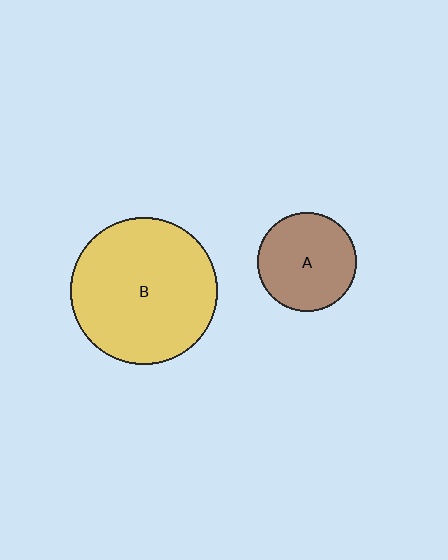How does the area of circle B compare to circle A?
Approximately 2.2 times.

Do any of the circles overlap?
No, none of the circles overlap.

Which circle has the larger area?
Circle B (yellow).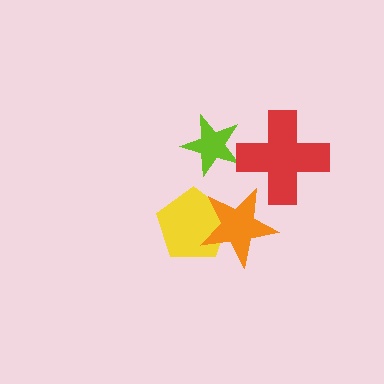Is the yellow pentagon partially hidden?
Yes, it is partially covered by another shape.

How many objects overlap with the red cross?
0 objects overlap with the red cross.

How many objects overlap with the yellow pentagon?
1 object overlaps with the yellow pentagon.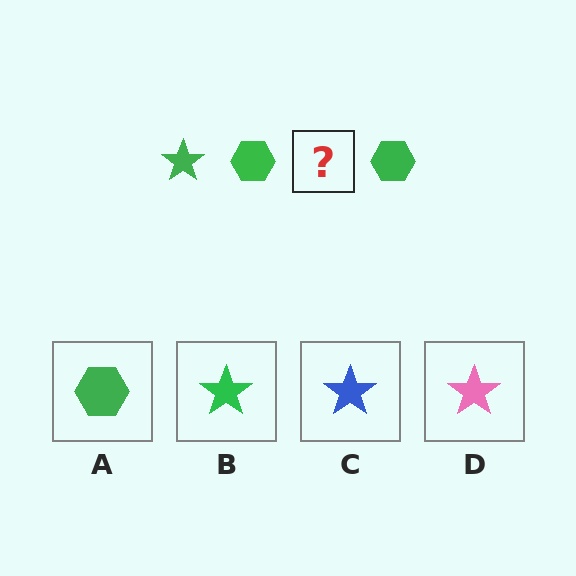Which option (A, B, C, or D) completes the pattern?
B.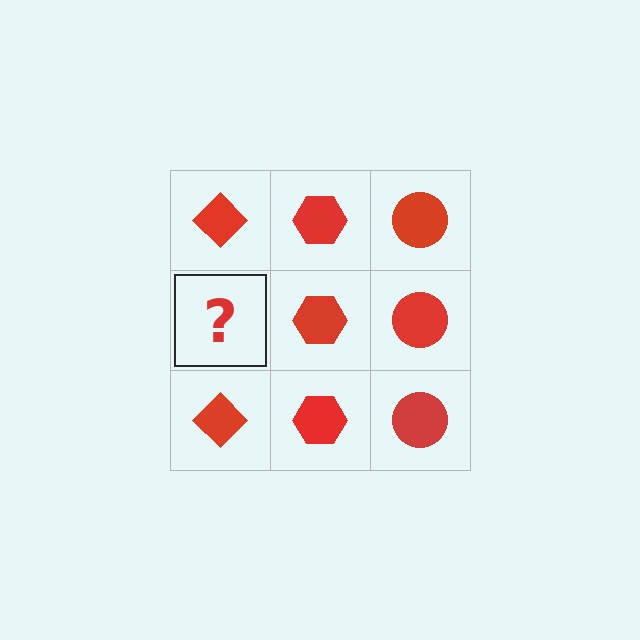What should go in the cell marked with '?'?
The missing cell should contain a red diamond.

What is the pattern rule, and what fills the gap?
The rule is that each column has a consistent shape. The gap should be filled with a red diamond.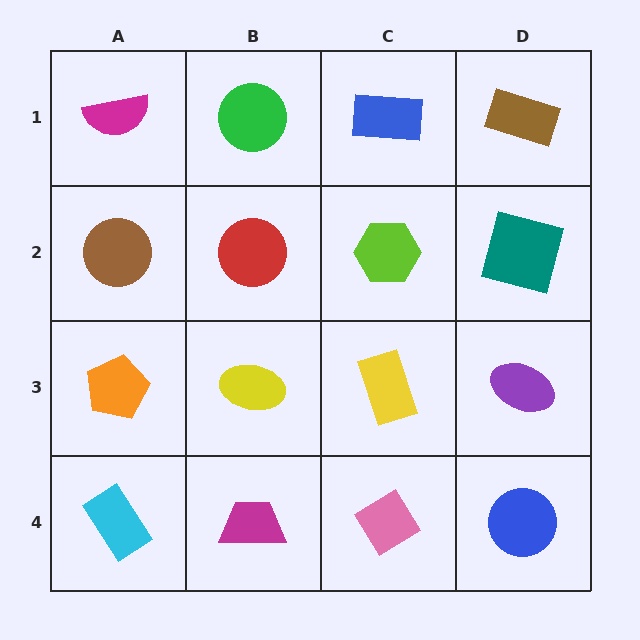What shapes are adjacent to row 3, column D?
A teal square (row 2, column D), a blue circle (row 4, column D), a yellow rectangle (row 3, column C).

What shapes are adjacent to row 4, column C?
A yellow rectangle (row 3, column C), a magenta trapezoid (row 4, column B), a blue circle (row 4, column D).